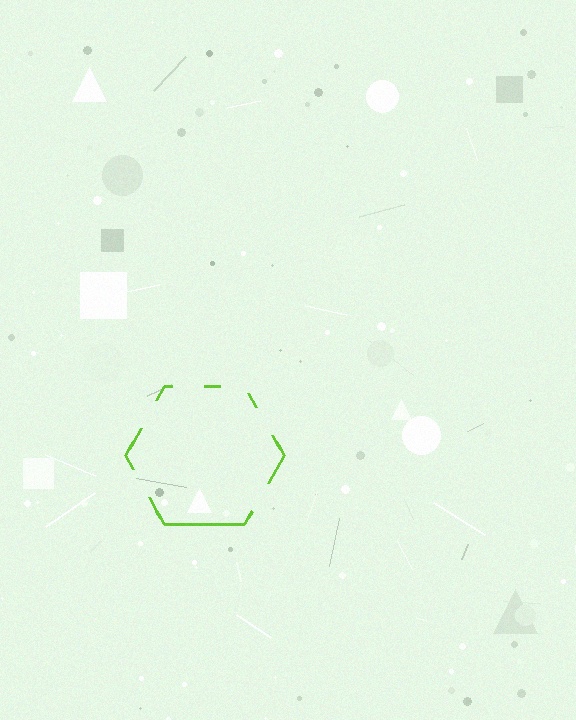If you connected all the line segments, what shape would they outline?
They would outline a hexagon.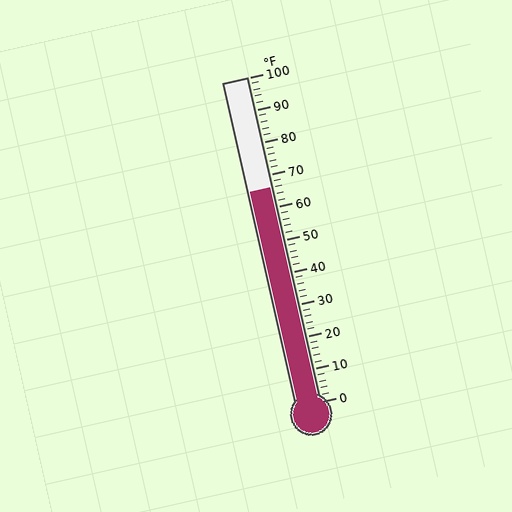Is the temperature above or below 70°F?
The temperature is below 70°F.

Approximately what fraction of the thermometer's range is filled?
The thermometer is filled to approximately 65% of its range.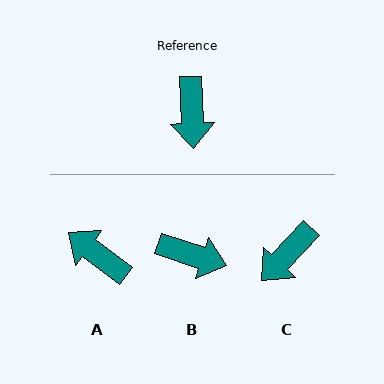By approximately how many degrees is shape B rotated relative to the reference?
Approximately 70 degrees counter-clockwise.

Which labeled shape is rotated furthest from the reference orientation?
A, about 129 degrees away.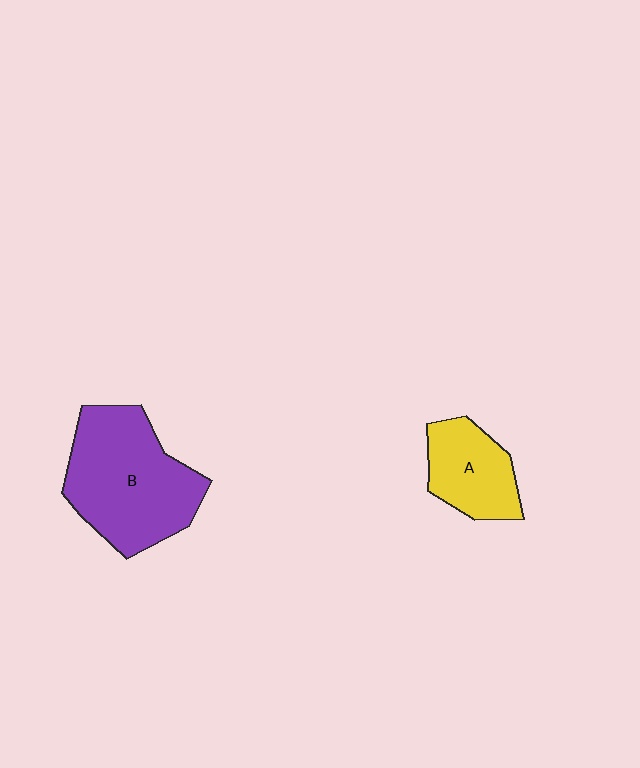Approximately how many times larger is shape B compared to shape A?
Approximately 2.0 times.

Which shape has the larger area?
Shape B (purple).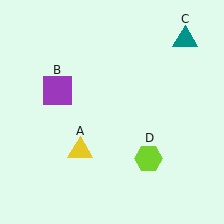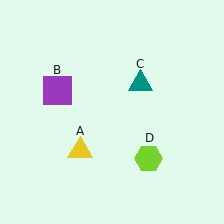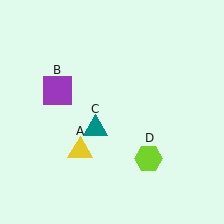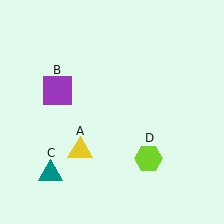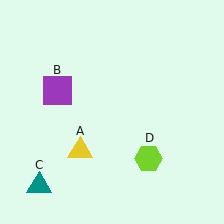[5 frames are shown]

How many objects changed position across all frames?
1 object changed position: teal triangle (object C).